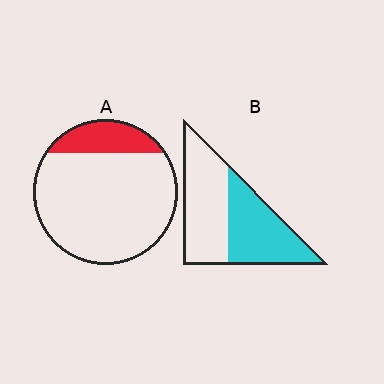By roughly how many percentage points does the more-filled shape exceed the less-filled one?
By roughly 30 percentage points (B over A).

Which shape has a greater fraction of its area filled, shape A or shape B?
Shape B.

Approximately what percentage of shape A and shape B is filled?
A is approximately 20% and B is approximately 50%.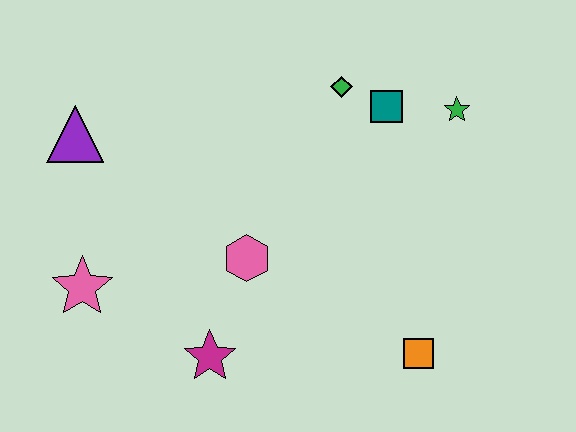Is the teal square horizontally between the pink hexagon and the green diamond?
No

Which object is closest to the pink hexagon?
The magenta star is closest to the pink hexagon.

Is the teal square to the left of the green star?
Yes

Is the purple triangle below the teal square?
Yes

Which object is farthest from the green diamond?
The pink star is farthest from the green diamond.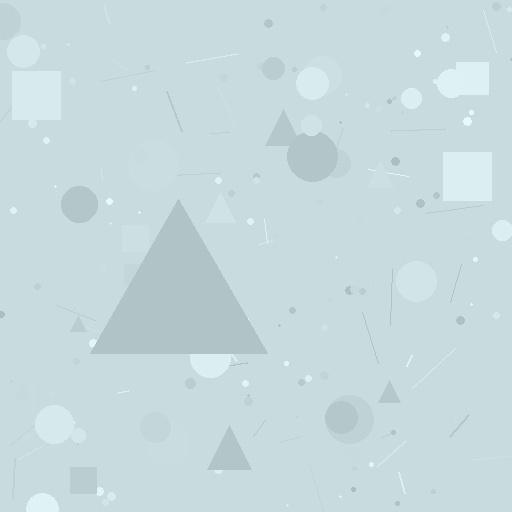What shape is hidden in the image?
A triangle is hidden in the image.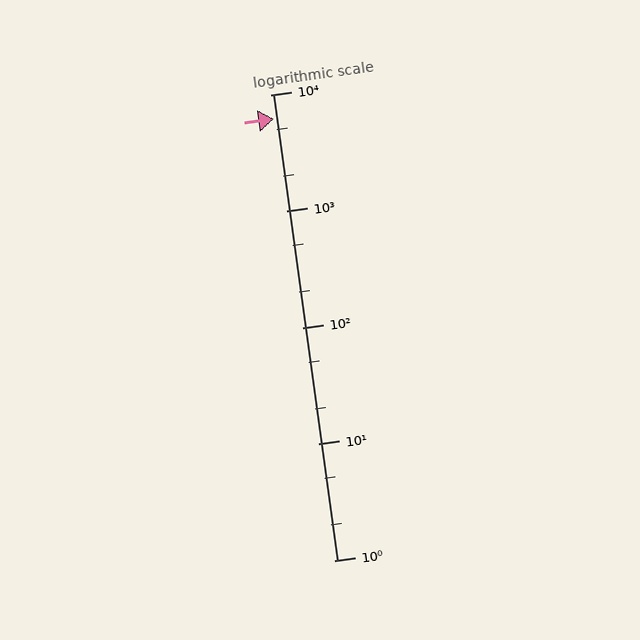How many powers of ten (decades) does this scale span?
The scale spans 4 decades, from 1 to 10000.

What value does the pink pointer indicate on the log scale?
The pointer indicates approximately 6200.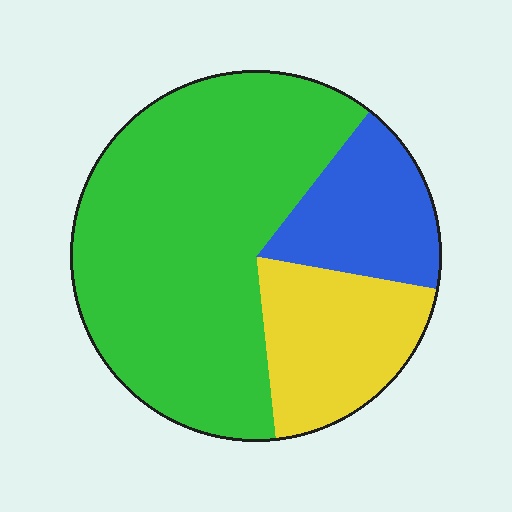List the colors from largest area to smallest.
From largest to smallest: green, yellow, blue.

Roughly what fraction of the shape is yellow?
Yellow takes up between a sixth and a third of the shape.